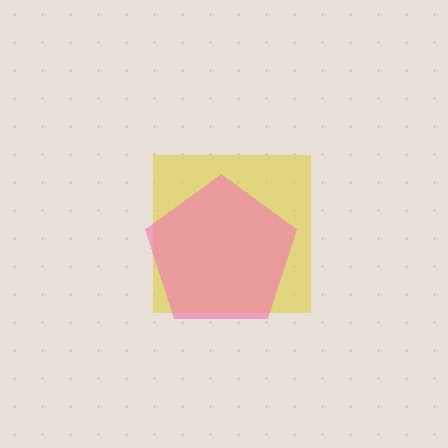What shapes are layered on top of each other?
The layered shapes are: a yellow square, a pink pentagon.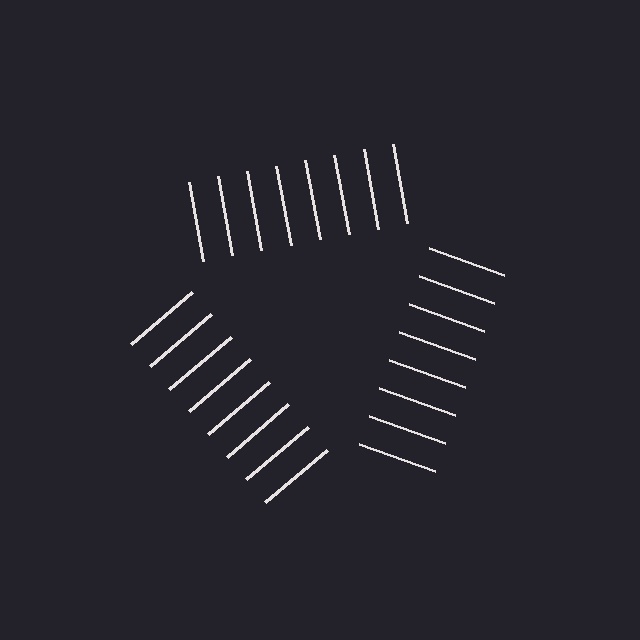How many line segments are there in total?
24 — 8 along each of the 3 edges.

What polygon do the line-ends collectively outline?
An illusory triangle — the line segments terminate on its edges but no continuous stroke is drawn.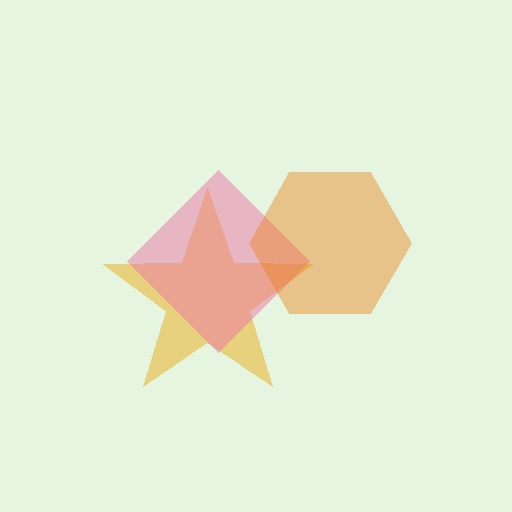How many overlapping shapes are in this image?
There are 3 overlapping shapes in the image.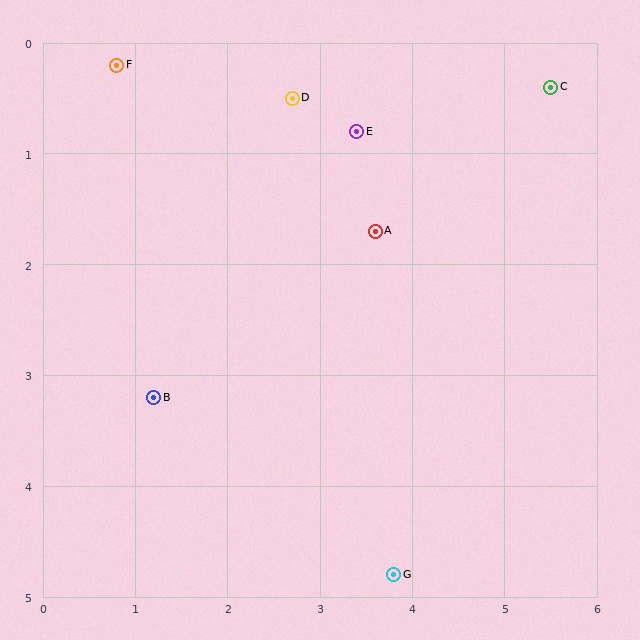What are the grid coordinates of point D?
Point D is at approximately (2.7, 0.5).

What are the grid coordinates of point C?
Point C is at approximately (5.5, 0.4).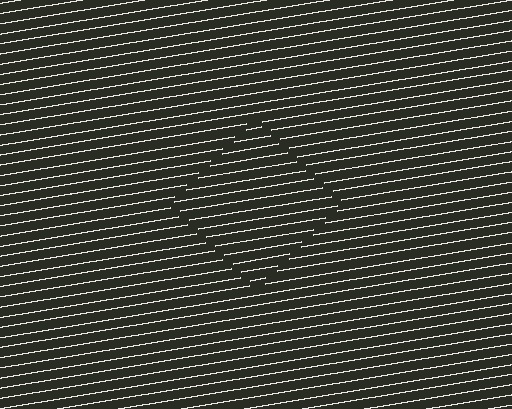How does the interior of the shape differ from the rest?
The interior of the shape contains the same grating, shifted by half a period — the contour is defined by the phase discontinuity where line-ends from the inner and outer gratings abut.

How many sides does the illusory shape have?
4 sides — the line-ends trace a square.